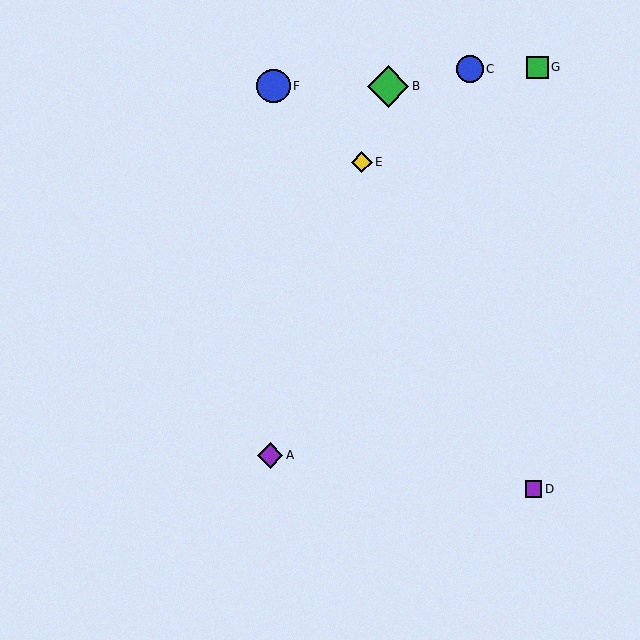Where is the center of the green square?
The center of the green square is at (537, 67).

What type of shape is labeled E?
Shape E is a yellow diamond.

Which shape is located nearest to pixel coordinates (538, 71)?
The green square (labeled G) at (537, 67) is nearest to that location.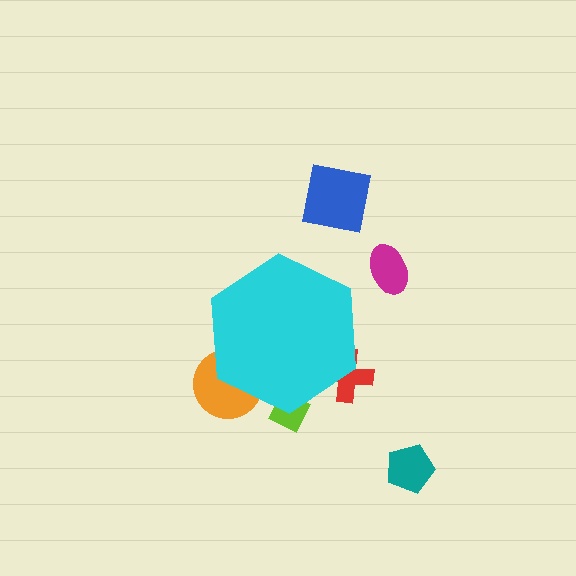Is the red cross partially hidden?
Yes, the red cross is partially hidden behind the cyan hexagon.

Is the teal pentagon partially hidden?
No, the teal pentagon is fully visible.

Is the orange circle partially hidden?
Yes, the orange circle is partially hidden behind the cyan hexagon.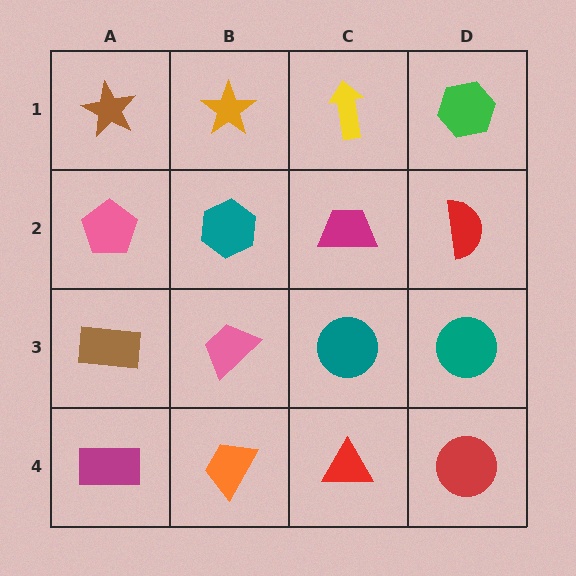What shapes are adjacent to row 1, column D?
A red semicircle (row 2, column D), a yellow arrow (row 1, column C).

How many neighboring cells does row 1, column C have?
3.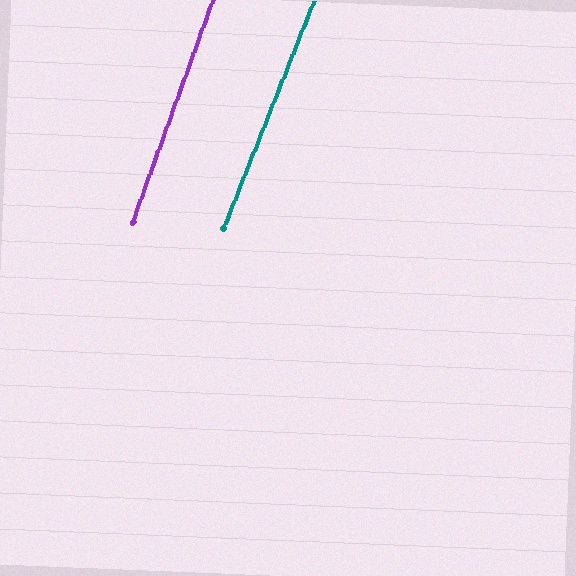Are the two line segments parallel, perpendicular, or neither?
Parallel — their directions differ by only 1.8°.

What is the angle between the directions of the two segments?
Approximately 2 degrees.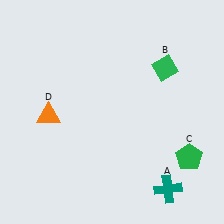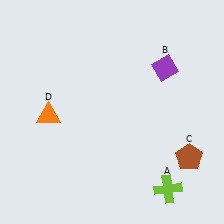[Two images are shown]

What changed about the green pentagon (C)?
In Image 1, C is green. In Image 2, it changed to brown.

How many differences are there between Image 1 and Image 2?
There are 3 differences between the two images.